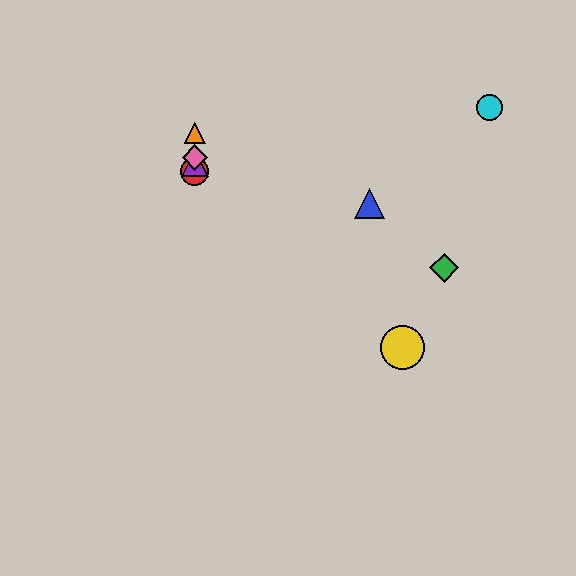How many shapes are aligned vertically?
4 shapes (the red circle, the purple triangle, the orange triangle, the pink diamond) are aligned vertically.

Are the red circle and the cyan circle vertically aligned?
No, the red circle is at x≈195 and the cyan circle is at x≈490.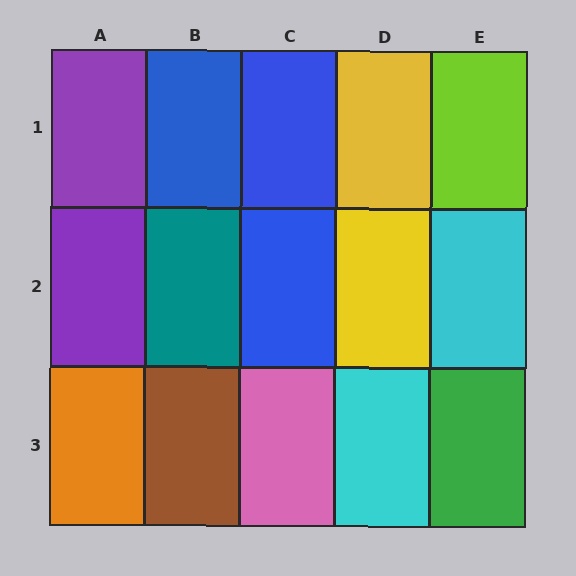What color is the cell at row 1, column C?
Blue.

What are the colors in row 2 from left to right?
Purple, teal, blue, yellow, cyan.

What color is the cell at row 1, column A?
Purple.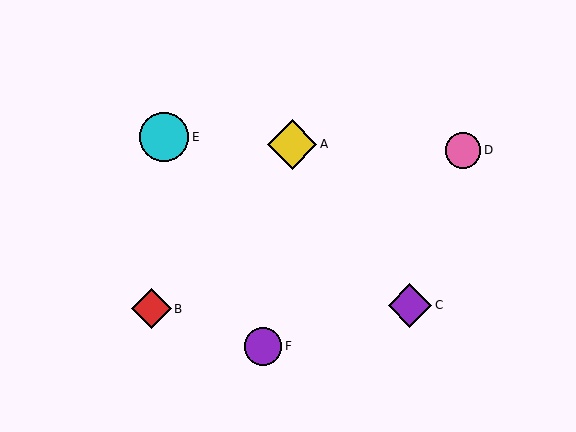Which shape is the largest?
The cyan circle (labeled E) is the largest.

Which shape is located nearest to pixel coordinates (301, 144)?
The yellow diamond (labeled A) at (292, 144) is nearest to that location.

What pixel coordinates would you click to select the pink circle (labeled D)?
Click at (463, 150) to select the pink circle D.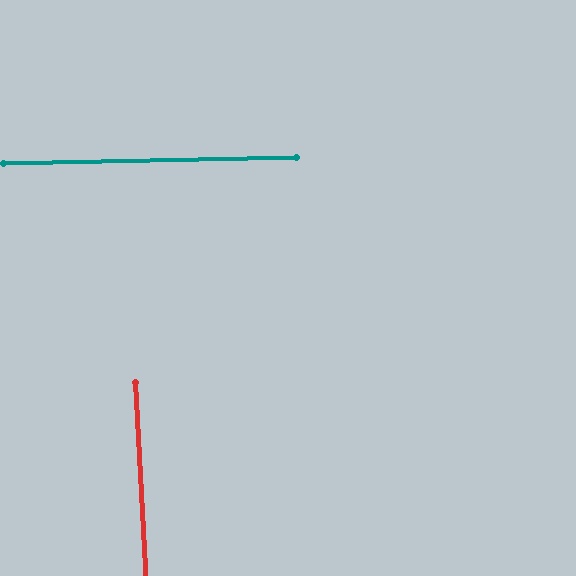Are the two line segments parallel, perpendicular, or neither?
Perpendicular — they meet at approximately 88°.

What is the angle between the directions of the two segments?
Approximately 88 degrees.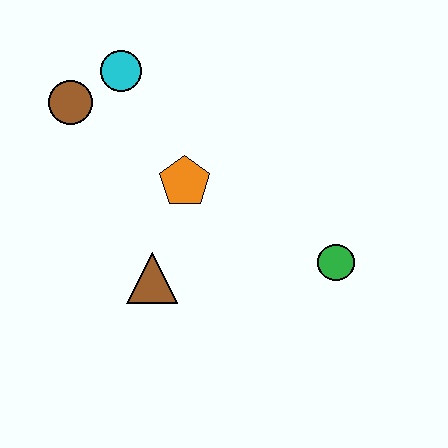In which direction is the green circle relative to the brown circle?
The green circle is to the right of the brown circle.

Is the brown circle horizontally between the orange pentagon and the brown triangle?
No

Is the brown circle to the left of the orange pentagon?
Yes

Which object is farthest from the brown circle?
The green circle is farthest from the brown circle.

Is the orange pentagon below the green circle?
No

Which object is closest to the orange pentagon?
The brown triangle is closest to the orange pentagon.